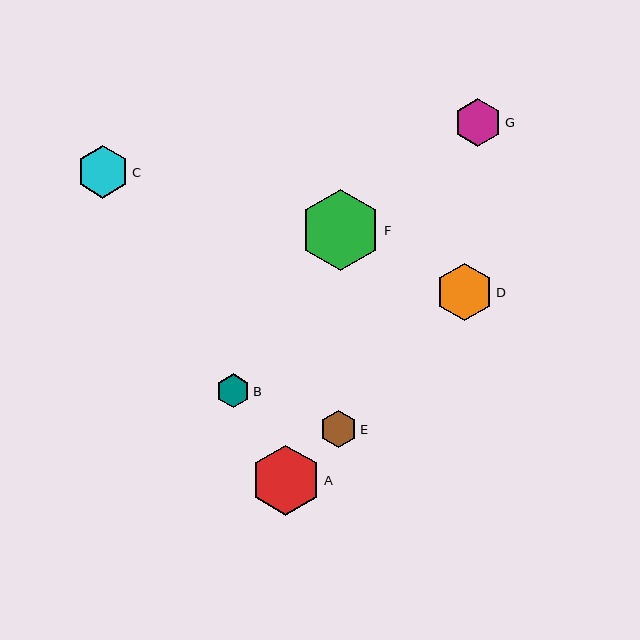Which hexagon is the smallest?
Hexagon B is the smallest with a size of approximately 34 pixels.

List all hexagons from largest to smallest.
From largest to smallest: F, A, D, C, G, E, B.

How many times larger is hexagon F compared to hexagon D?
Hexagon F is approximately 1.4 times the size of hexagon D.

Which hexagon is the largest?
Hexagon F is the largest with a size of approximately 81 pixels.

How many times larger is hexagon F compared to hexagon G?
Hexagon F is approximately 1.7 times the size of hexagon G.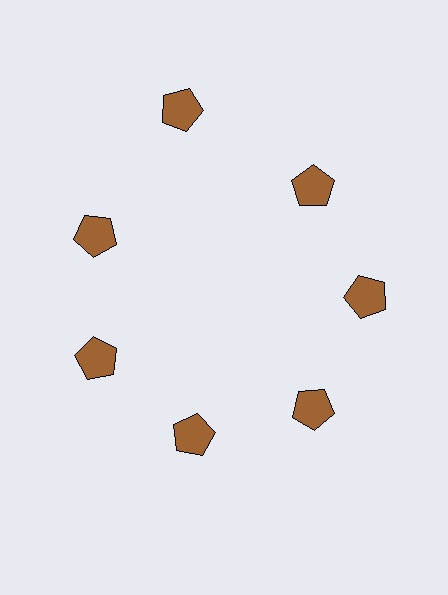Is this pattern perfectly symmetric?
No. The 7 brown pentagons are arranged in a ring, but one element near the 12 o'clock position is pushed outward from the center, breaking the 7-fold rotational symmetry.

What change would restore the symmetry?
The symmetry would be restored by moving it inward, back onto the ring so that all 7 pentagons sit at equal angles and equal distance from the center.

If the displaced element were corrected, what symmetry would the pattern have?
It would have 7-fold rotational symmetry — the pattern would map onto itself every 51 degrees.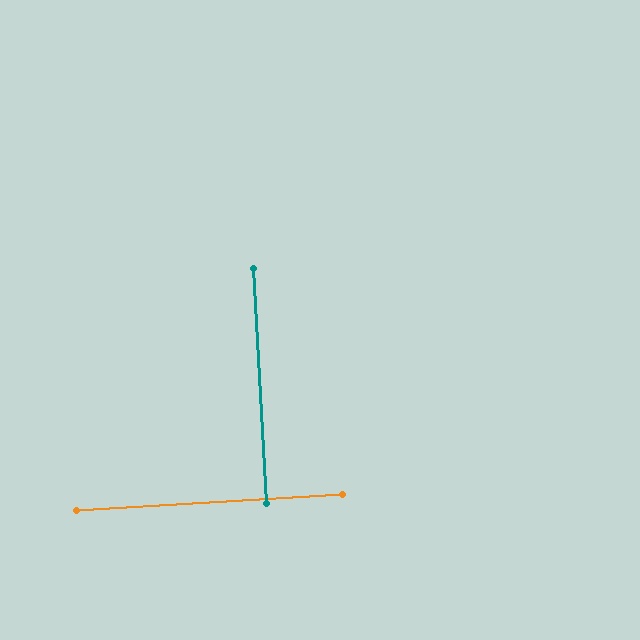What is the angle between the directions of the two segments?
Approximately 90 degrees.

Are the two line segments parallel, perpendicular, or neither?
Perpendicular — they meet at approximately 90°.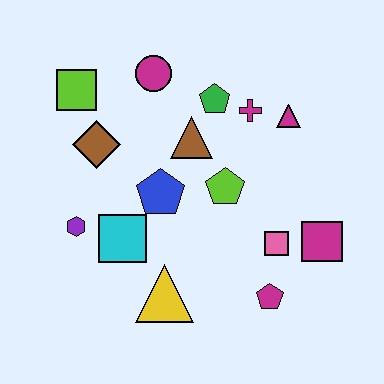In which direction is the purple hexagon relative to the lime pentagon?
The purple hexagon is to the left of the lime pentagon.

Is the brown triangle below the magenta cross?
Yes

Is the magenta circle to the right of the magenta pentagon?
No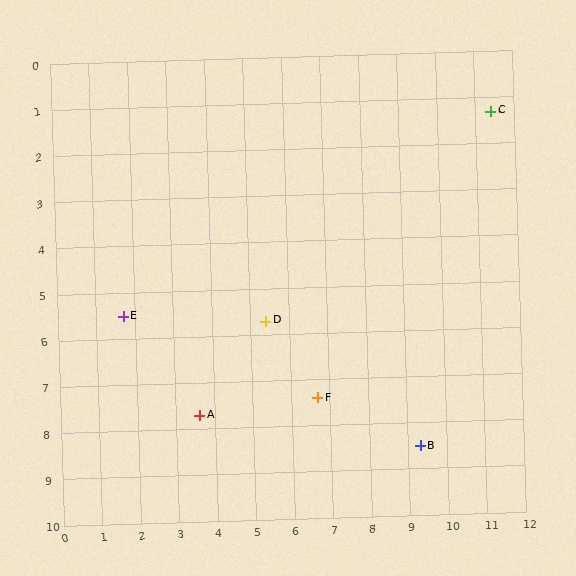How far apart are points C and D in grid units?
Points C and D are about 7.4 grid units apart.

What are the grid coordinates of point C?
Point C is at approximately (11.4, 1.3).